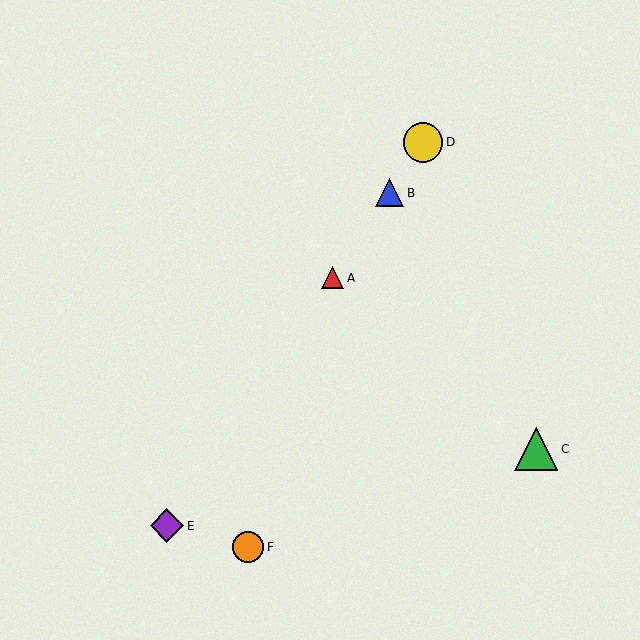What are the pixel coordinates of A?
Object A is at (333, 278).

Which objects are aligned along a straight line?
Objects A, B, D, E are aligned along a straight line.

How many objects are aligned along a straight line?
4 objects (A, B, D, E) are aligned along a straight line.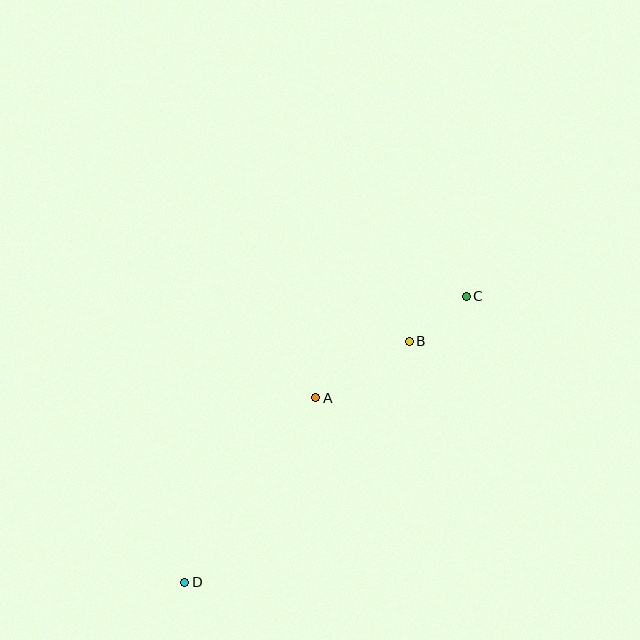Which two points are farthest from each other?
Points C and D are farthest from each other.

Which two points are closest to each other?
Points B and C are closest to each other.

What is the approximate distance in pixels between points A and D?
The distance between A and D is approximately 226 pixels.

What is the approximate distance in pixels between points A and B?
The distance between A and B is approximately 109 pixels.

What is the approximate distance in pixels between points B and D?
The distance between B and D is approximately 329 pixels.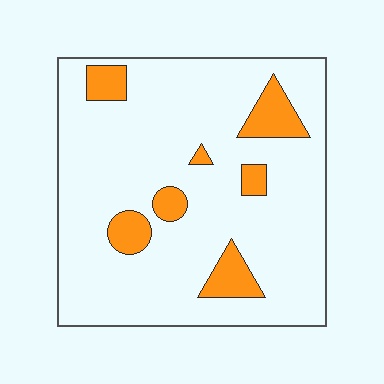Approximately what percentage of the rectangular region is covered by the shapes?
Approximately 15%.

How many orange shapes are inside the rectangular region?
7.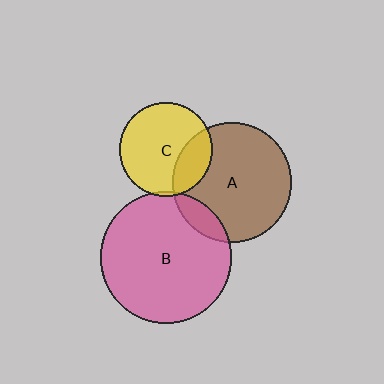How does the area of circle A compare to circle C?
Approximately 1.6 times.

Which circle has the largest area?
Circle B (pink).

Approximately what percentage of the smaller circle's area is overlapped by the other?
Approximately 10%.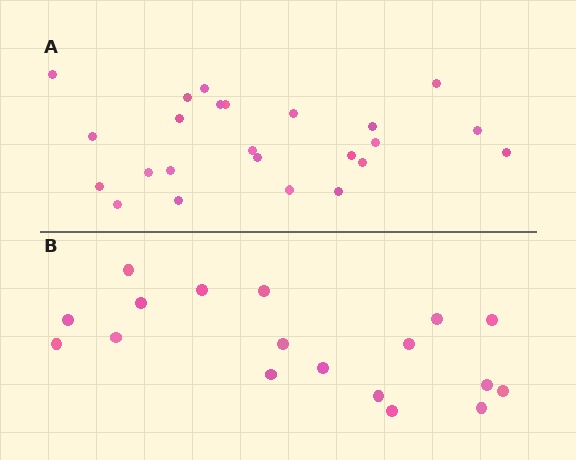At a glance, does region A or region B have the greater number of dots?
Region A (the top region) has more dots.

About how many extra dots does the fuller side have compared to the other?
Region A has about 6 more dots than region B.